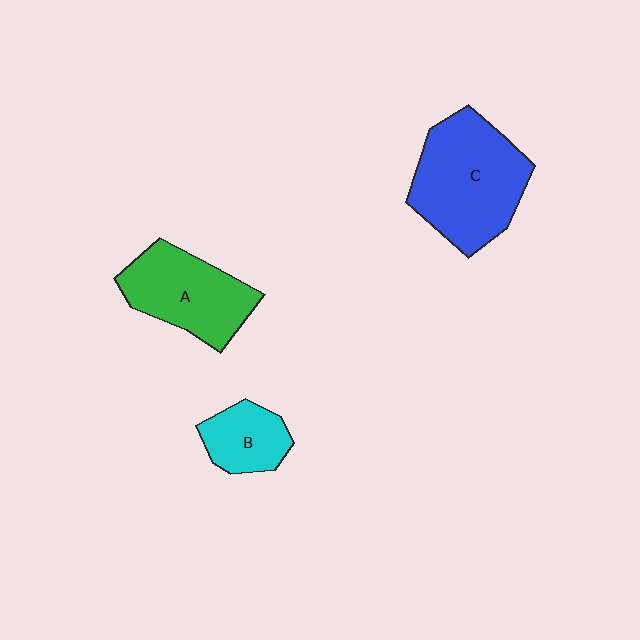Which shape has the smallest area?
Shape B (cyan).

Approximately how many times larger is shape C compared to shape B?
Approximately 2.3 times.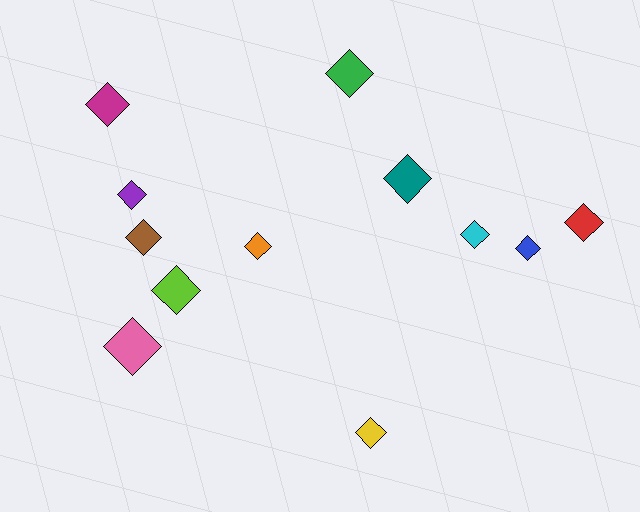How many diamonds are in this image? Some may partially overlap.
There are 12 diamonds.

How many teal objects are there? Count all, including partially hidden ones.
There is 1 teal object.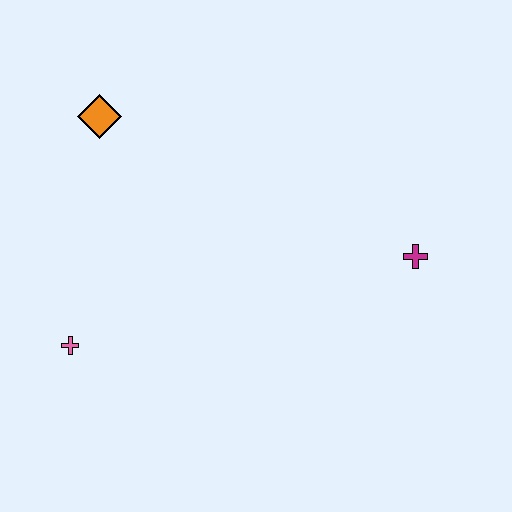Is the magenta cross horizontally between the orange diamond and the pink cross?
No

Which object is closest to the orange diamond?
The pink cross is closest to the orange diamond.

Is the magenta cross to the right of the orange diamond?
Yes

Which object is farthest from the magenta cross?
The pink cross is farthest from the magenta cross.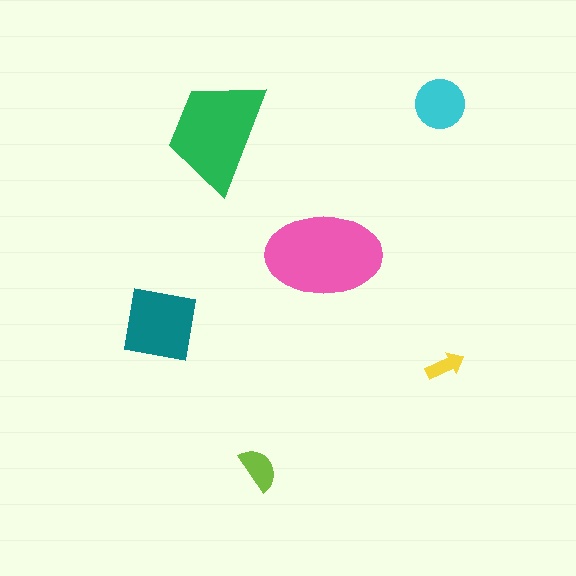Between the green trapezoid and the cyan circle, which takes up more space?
The green trapezoid.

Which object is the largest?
The pink ellipse.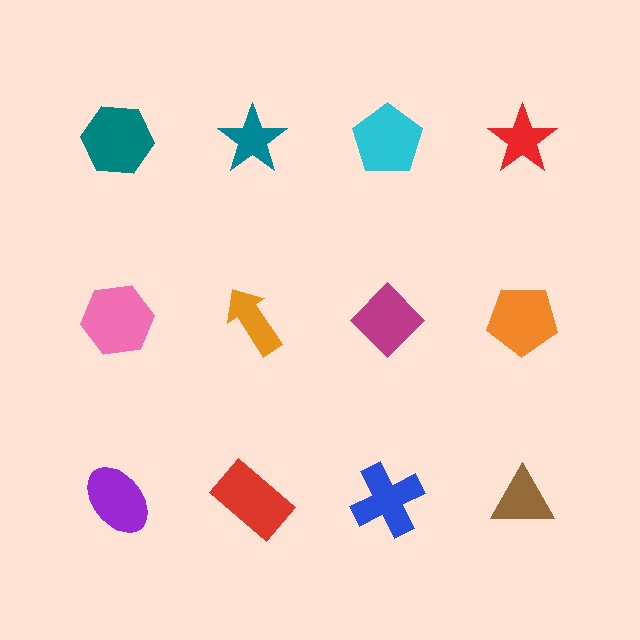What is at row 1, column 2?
A teal star.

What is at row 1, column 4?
A red star.